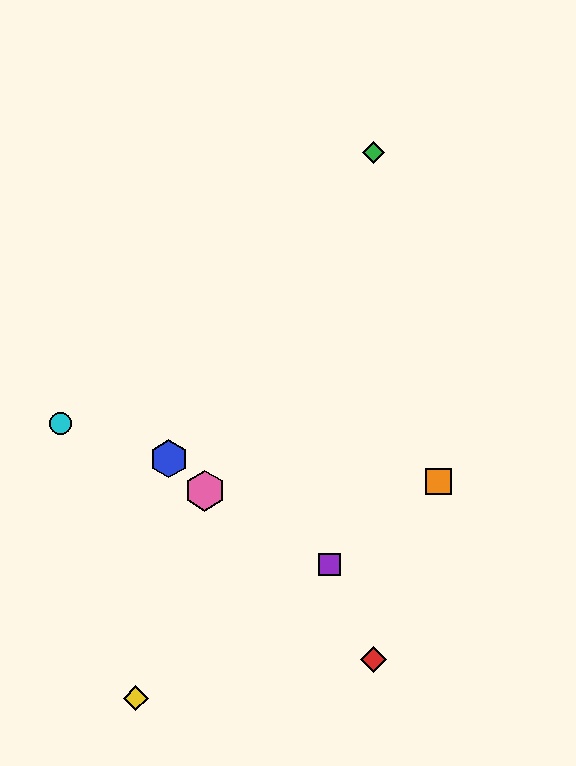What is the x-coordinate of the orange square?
The orange square is at x≈439.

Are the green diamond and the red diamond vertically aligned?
Yes, both are at x≈374.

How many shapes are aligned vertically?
2 shapes (the red diamond, the green diamond) are aligned vertically.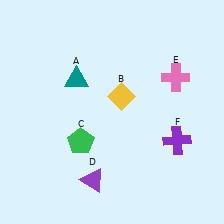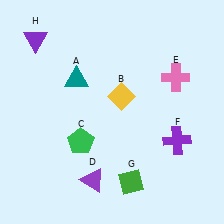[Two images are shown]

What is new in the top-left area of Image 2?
A purple triangle (H) was added in the top-left area of Image 2.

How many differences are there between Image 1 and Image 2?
There are 2 differences between the two images.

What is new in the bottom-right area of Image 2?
A green diamond (G) was added in the bottom-right area of Image 2.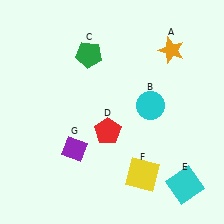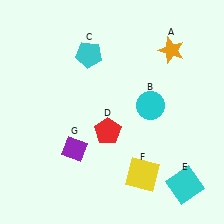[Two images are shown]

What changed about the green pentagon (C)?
In Image 1, C is green. In Image 2, it changed to cyan.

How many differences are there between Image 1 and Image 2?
There is 1 difference between the two images.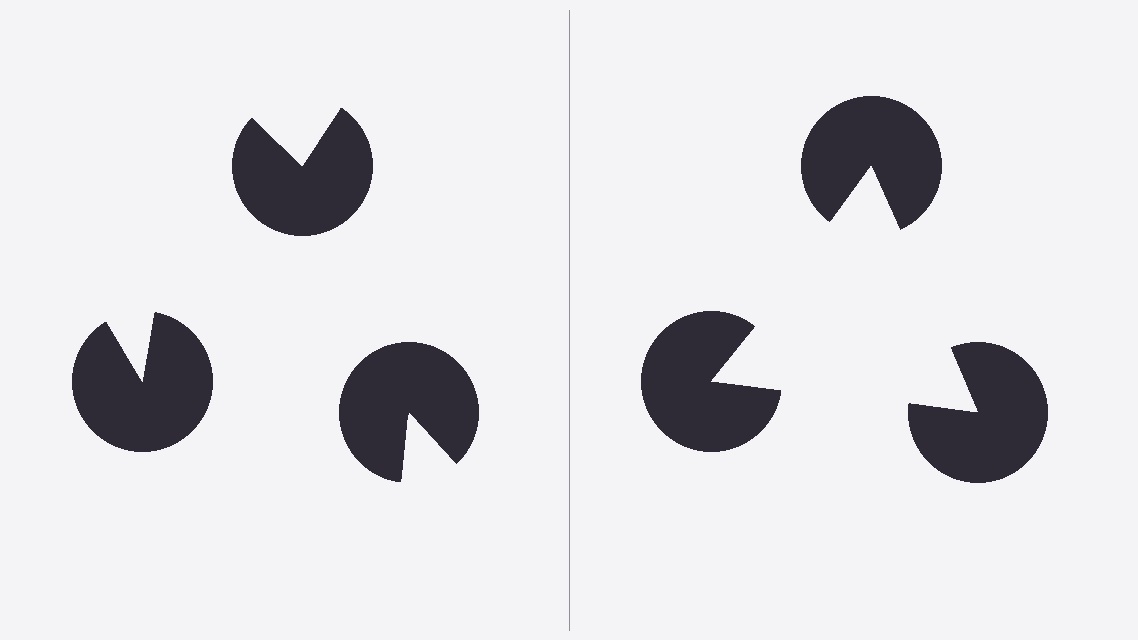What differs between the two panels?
The pac-man discs are positioned identically on both sides; only the wedge orientations differ. On the right they align to a triangle; on the left they are misaligned.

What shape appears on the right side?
An illusory triangle.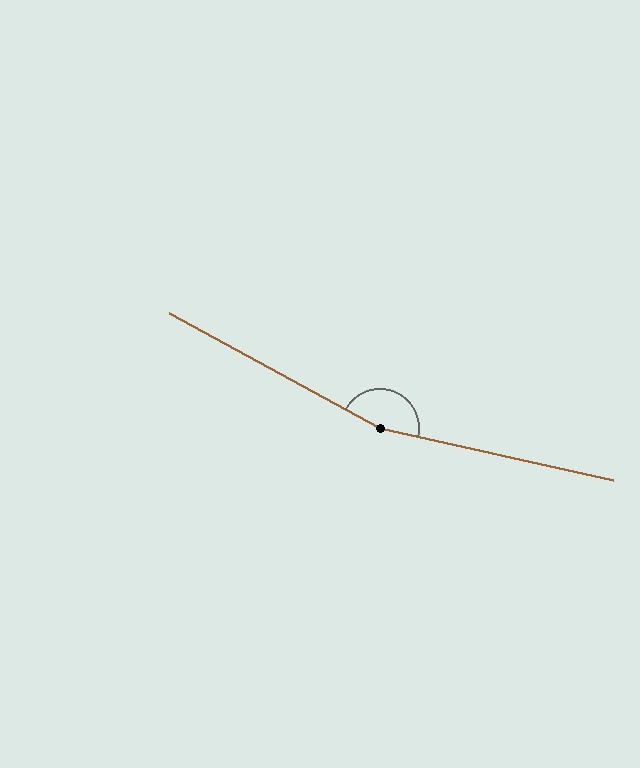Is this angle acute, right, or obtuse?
It is obtuse.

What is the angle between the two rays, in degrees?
Approximately 164 degrees.